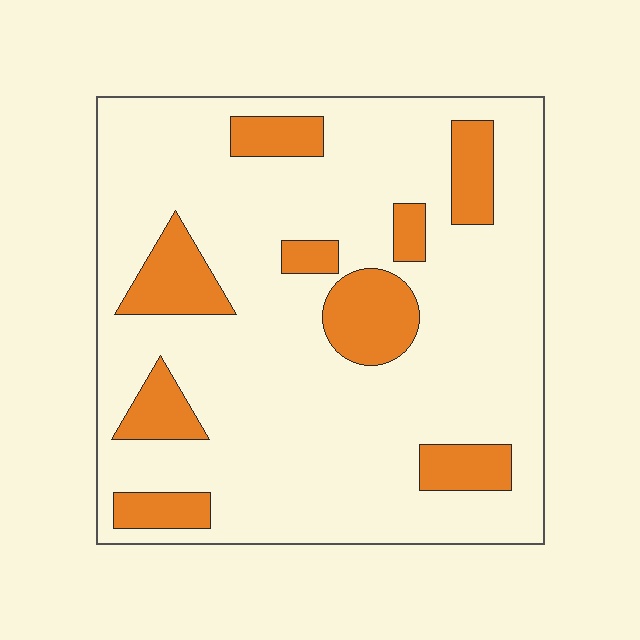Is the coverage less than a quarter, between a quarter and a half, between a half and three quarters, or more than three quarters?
Less than a quarter.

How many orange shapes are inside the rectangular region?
9.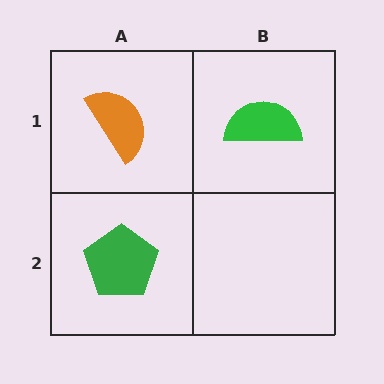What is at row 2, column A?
A green pentagon.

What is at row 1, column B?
A green semicircle.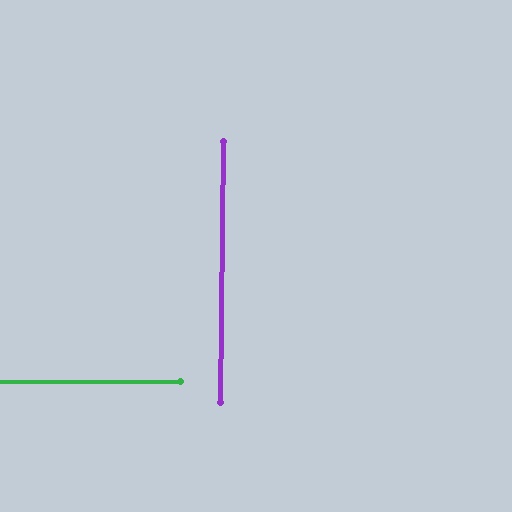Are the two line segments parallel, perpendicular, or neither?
Perpendicular — they meet at approximately 89°.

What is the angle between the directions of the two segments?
Approximately 89 degrees.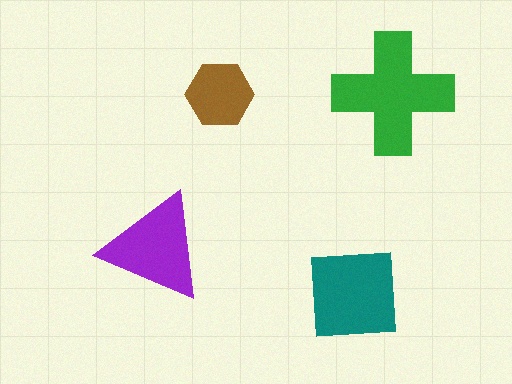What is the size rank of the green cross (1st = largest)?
1st.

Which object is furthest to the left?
The purple triangle is leftmost.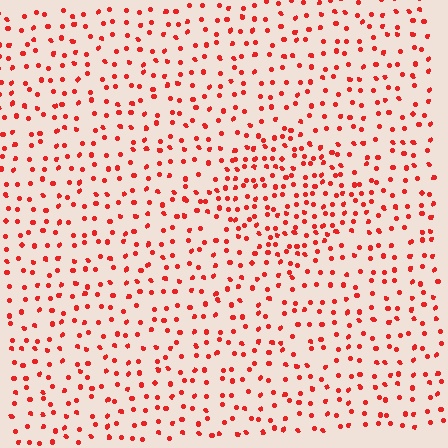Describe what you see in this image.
The image contains small red elements arranged at two different densities. A diamond-shaped region is visible where the elements are more densely packed than the surrounding area.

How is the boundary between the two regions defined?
The boundary is defined by a change in element density (approximately 1.8x ratio). All elements are the same color, size, and shape.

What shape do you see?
I see a diamond.